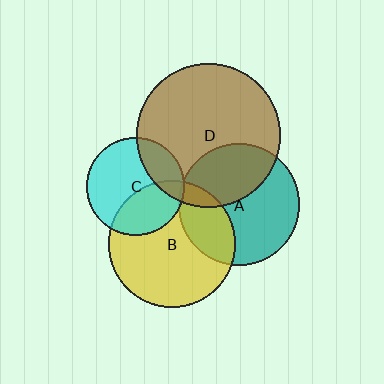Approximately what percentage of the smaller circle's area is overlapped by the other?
Approximately 5%.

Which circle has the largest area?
Circle D (brown).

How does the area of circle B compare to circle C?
Approximately 1.7 times.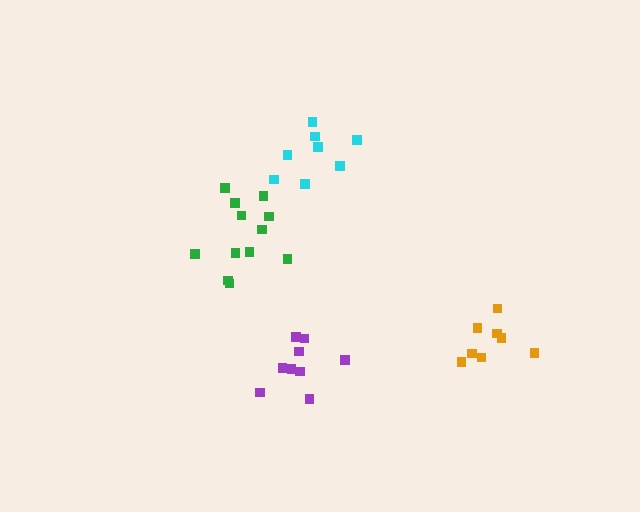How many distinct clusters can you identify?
There are 4 distinct clusters.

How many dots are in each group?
Group 1: 12 dots, Group 2: 8 dots, Group 3: 9 dots, Group 4: 8 dots (37 total).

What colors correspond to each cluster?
The clusters are colored: green, orange, purple, cyan.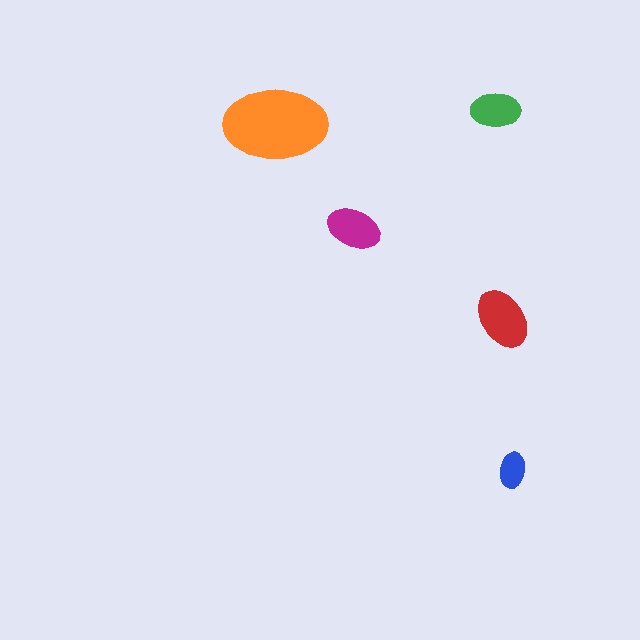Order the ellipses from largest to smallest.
the orange one, the red one, the magenta one, the green one, the blue one.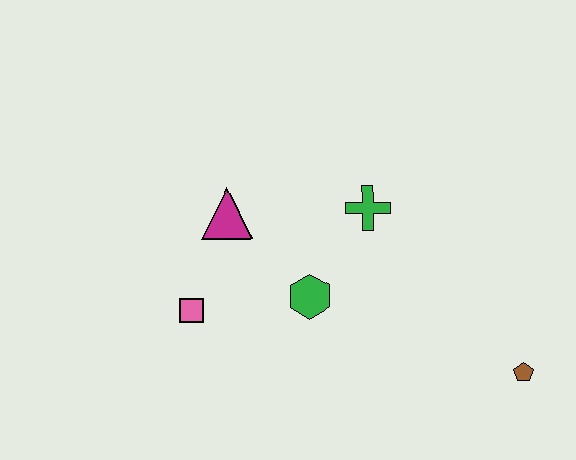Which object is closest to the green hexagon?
The green cross is closest to the green hexagon.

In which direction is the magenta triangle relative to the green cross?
The magenta triangle is to the left of the green cross.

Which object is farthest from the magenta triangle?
The brown pentagon is farthest from the magenta triangle.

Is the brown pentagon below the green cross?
Yes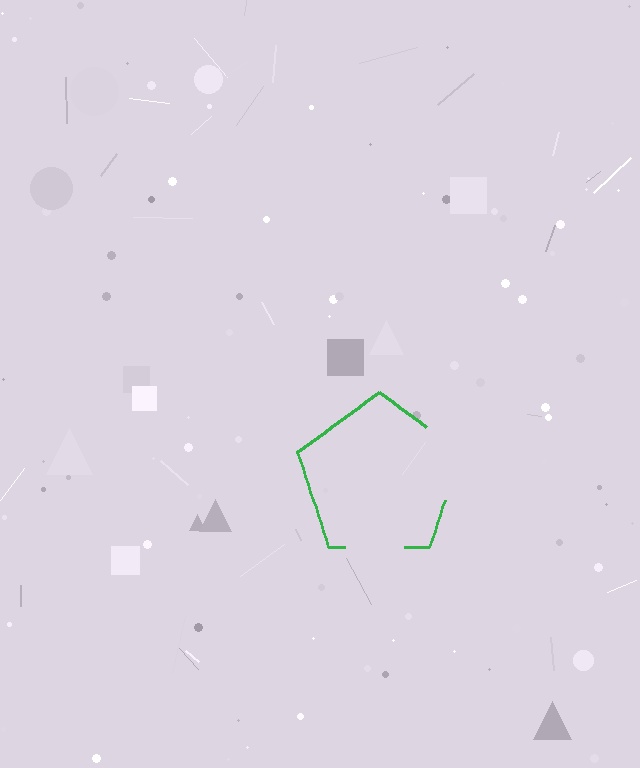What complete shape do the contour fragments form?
The contour fragments form a pentagon.